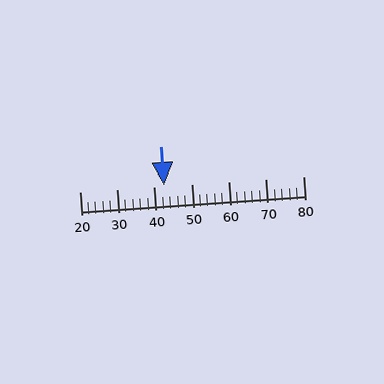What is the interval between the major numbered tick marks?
The major tick marks are spaced 10 units apart.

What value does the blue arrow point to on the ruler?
The blue arrow points to approximately 43.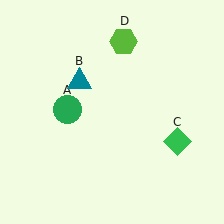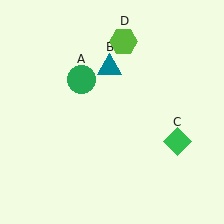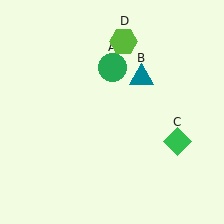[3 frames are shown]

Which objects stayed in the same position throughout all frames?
Green diamond (object C) and lime hexagon (object D) remained stationary.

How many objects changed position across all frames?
2 objects changed position: green circle (object A), teal triangle (object B).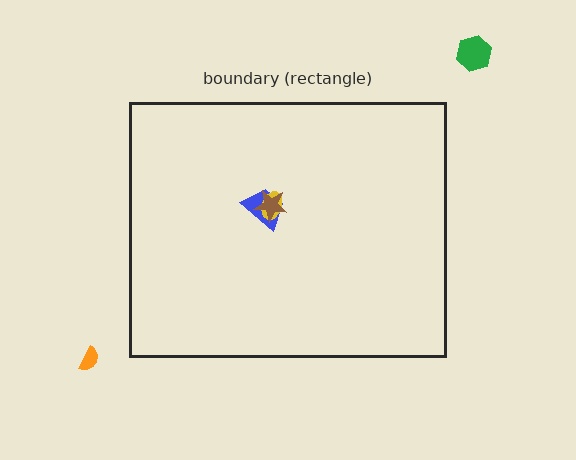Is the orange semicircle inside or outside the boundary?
Outside.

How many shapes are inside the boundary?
3 inside, 2 outside.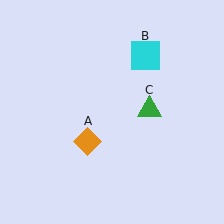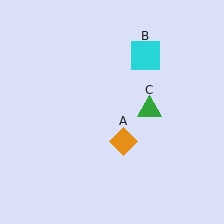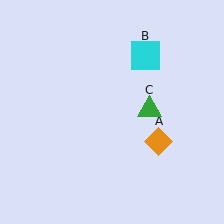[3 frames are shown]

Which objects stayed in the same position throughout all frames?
Cyan square (object B) and green triangle (object C) remained stationary.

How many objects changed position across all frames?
1 object changed position: orange diamond (object A).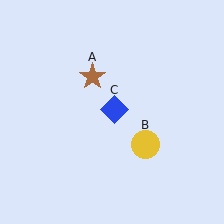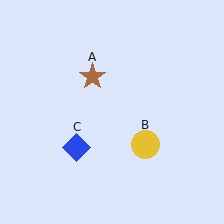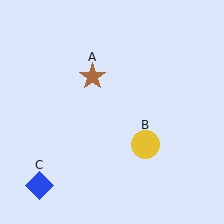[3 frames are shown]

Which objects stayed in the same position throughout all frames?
Brown star (object A) and yellow circle (object B) remained stationary.